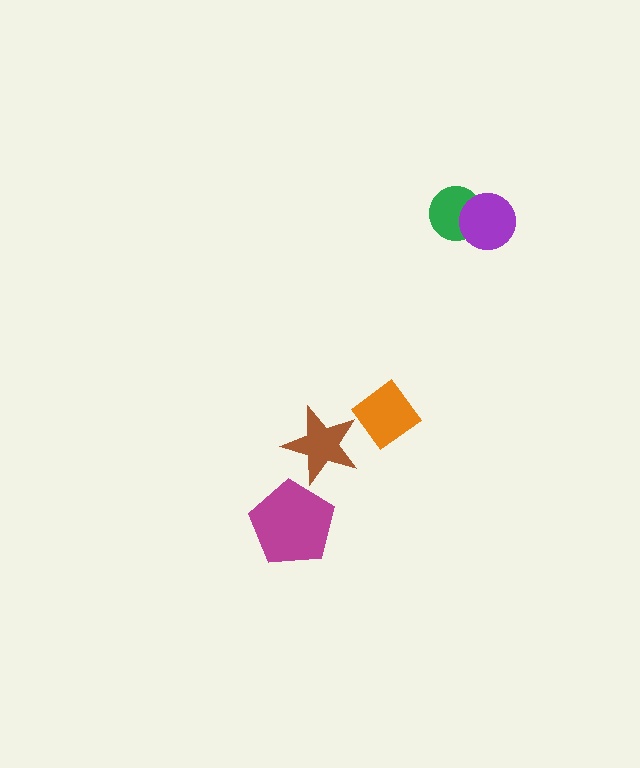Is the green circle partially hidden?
Yes, it is partially covered by another shape.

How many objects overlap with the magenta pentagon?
0 objects overlap with the magenta pentagon.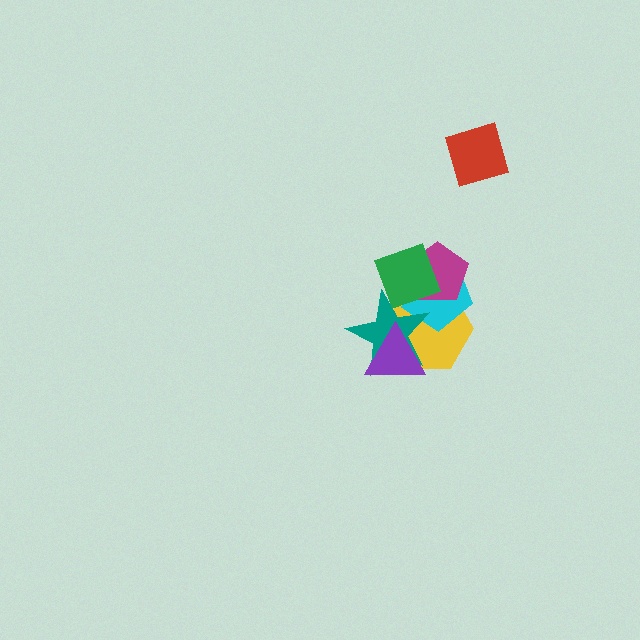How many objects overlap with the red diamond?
0 objects overlap with the red diamond.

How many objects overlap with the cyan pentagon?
4 objects overlap with the cyan pentagon.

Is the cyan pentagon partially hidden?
Yes, it is partially covered by another shape.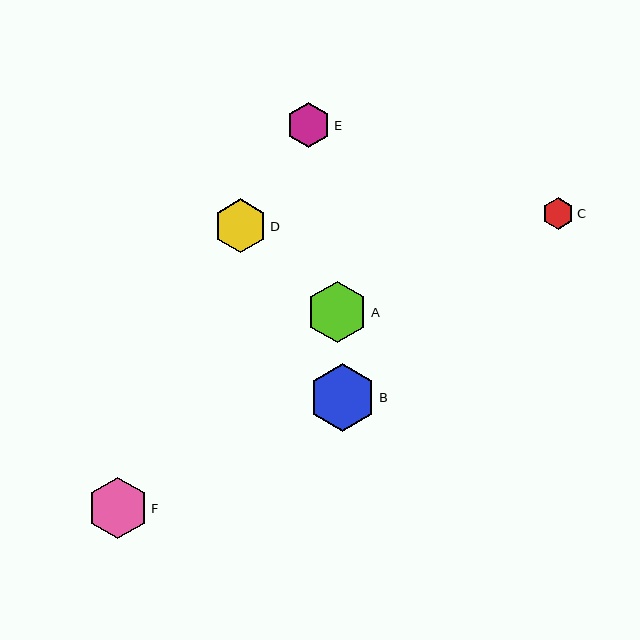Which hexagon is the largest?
Hexagon B is the largest with a size of approximately 67 pixels.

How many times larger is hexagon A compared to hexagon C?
Hexagon A is approximately 2.0 times the size of hexagon C.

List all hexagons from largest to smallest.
From largest to smallest: B, F, A, D, E, C.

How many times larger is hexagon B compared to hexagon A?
Hexagon B is approximately 1.1 times the size of hexagon A.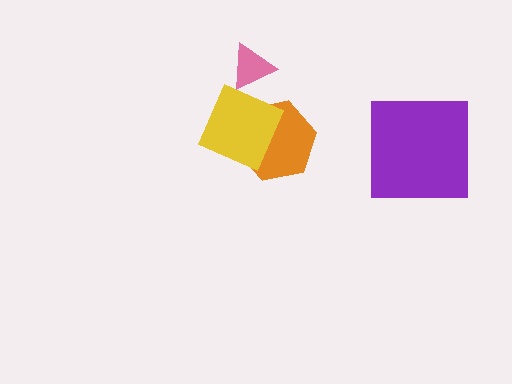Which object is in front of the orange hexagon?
The yellow square is in front of the orange hexagon.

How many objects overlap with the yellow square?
1 object overlaps with the yellow square.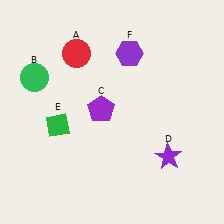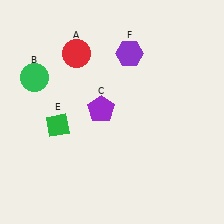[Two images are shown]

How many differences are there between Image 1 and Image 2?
There is 1 difference between the two images.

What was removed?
The purple star (D) was removed in Image 2.